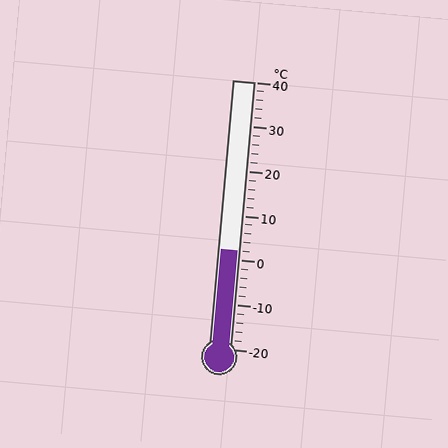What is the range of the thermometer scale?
The thermometer scale ranges from -20°C to 40°C.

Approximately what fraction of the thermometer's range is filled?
The thermometer is filled to approximately 35% of its range.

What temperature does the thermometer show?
The thermometer shows approximately 2°C.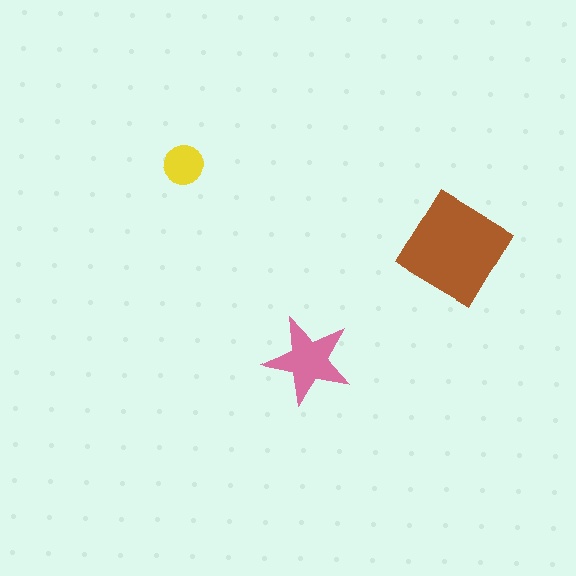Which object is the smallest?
The yellow circle.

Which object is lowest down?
The pink star is bottommost.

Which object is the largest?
The brown diamond.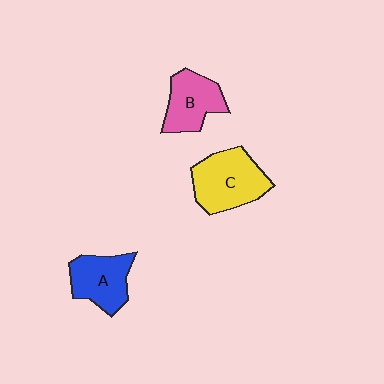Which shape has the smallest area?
Shape B (pink).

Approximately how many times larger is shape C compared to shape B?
Approximately 1.3 times.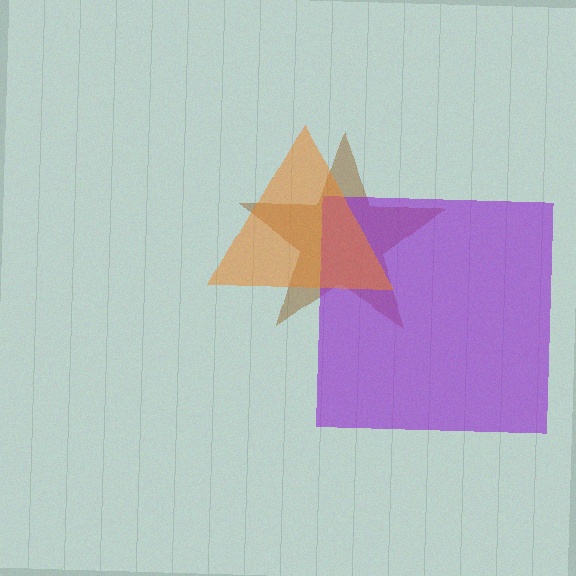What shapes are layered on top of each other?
The layered shapes are: a brown star, a purple square, an orange triangle.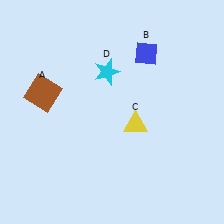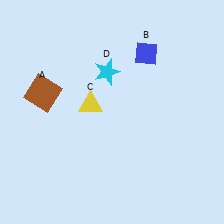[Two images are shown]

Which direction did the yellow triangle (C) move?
The yellow triangle (C) moved left.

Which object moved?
The yellow triangle (C) moved left.